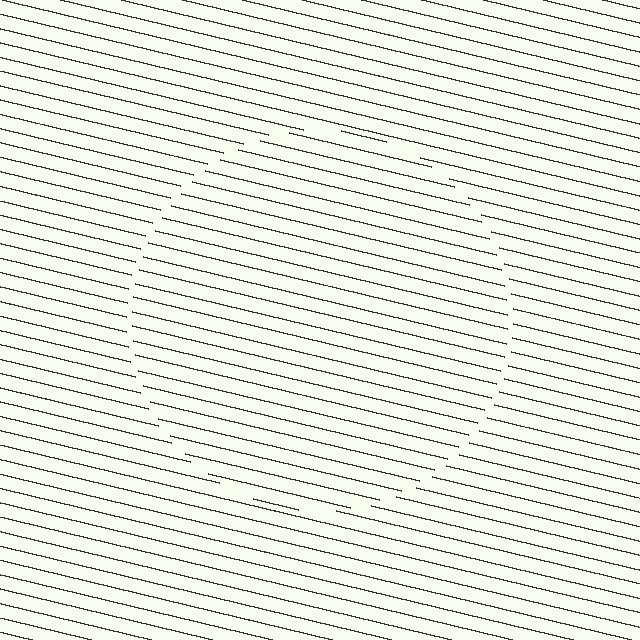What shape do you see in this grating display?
An illusory circle. The interior of the shape contains the same grating, shifted by half a period — the contour is defined by the phase discontinuity where line-ends from the inner and outer gratings abut.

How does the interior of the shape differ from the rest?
The interior of the shape contains the same grating, shifted by half a period — the contour is defined by the phase discontinuity where line-ends from the inner and outer gratings abut.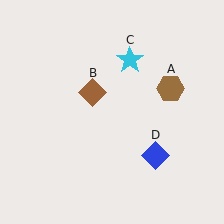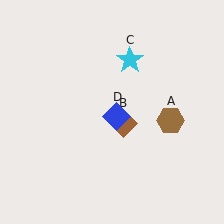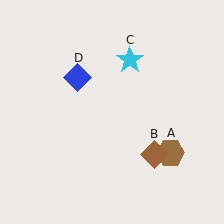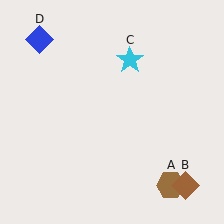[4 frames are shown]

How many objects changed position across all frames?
3 objects changed position: brown hexagon (object A), brown diamond (object B), blue diamond (object D).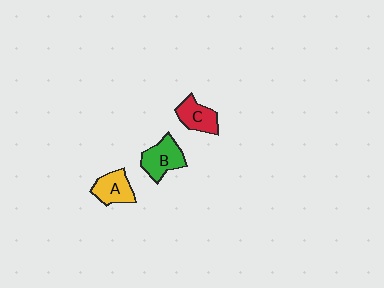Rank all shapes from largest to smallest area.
From largest to smallest: B (green), A (yellow), C (red).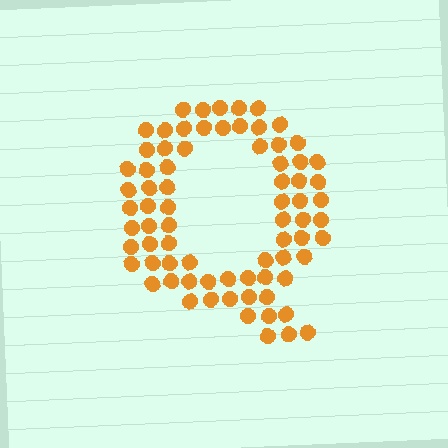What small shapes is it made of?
It is made of small circles.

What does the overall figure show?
The overall figure shows the letter Q.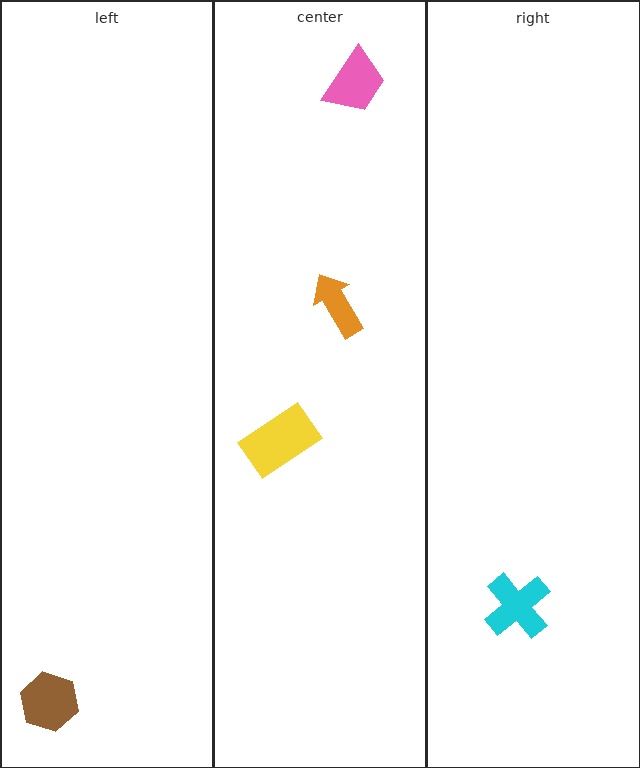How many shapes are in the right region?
1.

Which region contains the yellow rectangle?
The center region.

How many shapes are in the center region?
3.